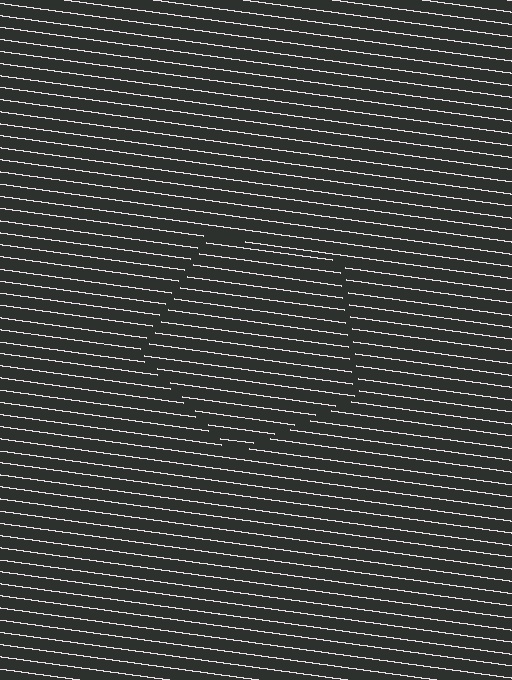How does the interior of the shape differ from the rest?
The interior of the shape contains the same grating, shifted by half a period — the contour is defined by the phase discontinuity where line-ends from the inner and outer gratings abut.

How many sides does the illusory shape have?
5 sides — the line-ends trace a pentagon.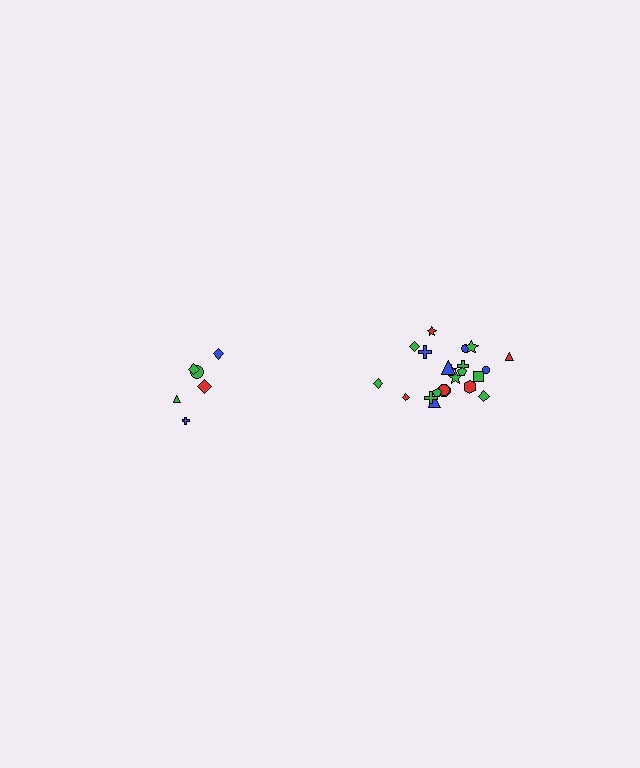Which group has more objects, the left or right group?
The right group.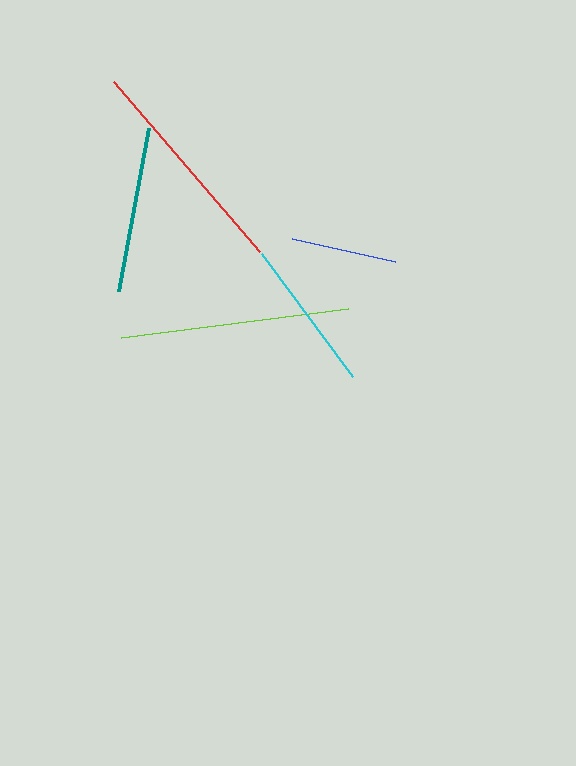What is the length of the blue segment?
The blue segment is approximately 105 pixels long.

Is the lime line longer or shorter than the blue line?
The lime line is longer than the blue line.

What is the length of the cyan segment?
The cyan segment is approximately 153 pixels long.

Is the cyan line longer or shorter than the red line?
The red line is longer than the cyan line.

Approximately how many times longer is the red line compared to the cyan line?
The red line is approximately 1.5 times the length of the cyan line.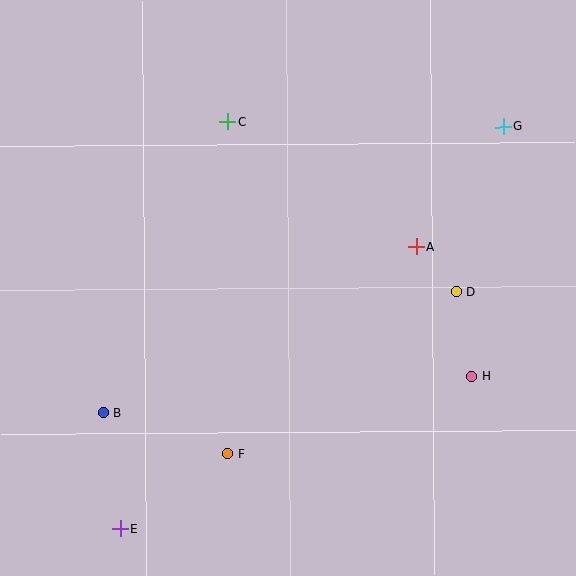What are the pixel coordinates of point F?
Point F is at (228, 454).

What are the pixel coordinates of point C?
Point C is at (228, 122).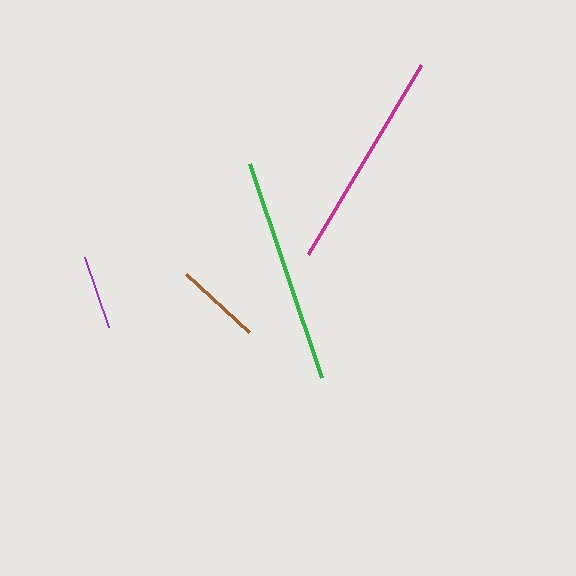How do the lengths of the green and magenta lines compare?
The green and magenta lines are approximately the same length.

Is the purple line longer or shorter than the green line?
The green line is longer than the purple line.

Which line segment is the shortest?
The purple line is the shortest at approximately 74 pixels.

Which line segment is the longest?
The green line is the longest at approximately 226 pixels.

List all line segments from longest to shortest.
From longest to shortest: green, magenta, brown, purple.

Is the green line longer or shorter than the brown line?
The green line is longer than the brown line.